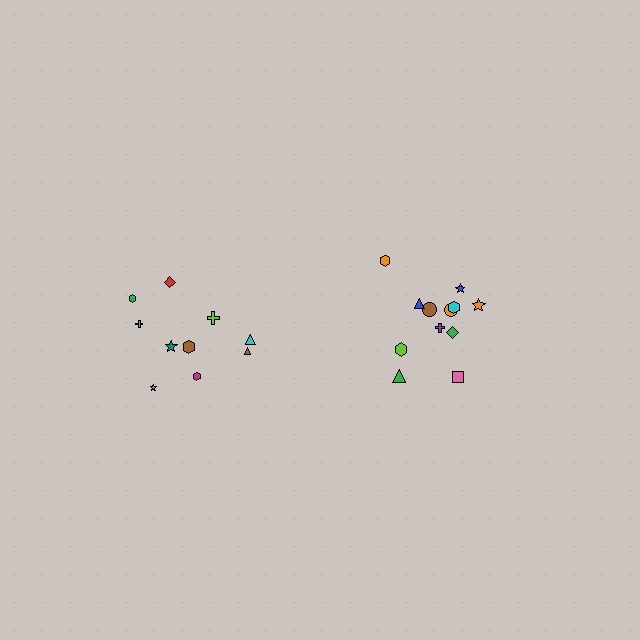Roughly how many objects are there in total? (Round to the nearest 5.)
Roughly 20 objects in total.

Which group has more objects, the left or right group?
The right group.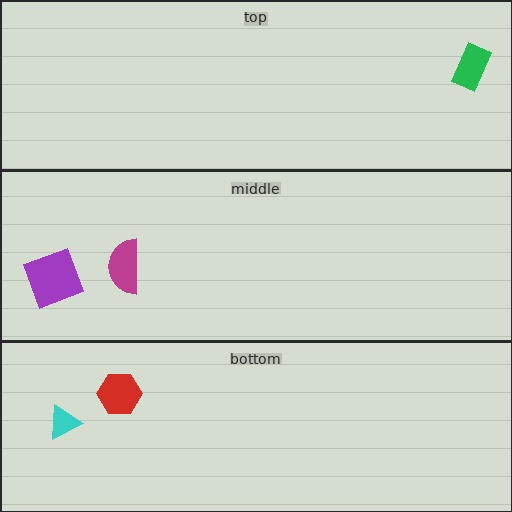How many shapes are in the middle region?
2.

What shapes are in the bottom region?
The red hexagon, the cyan triangle.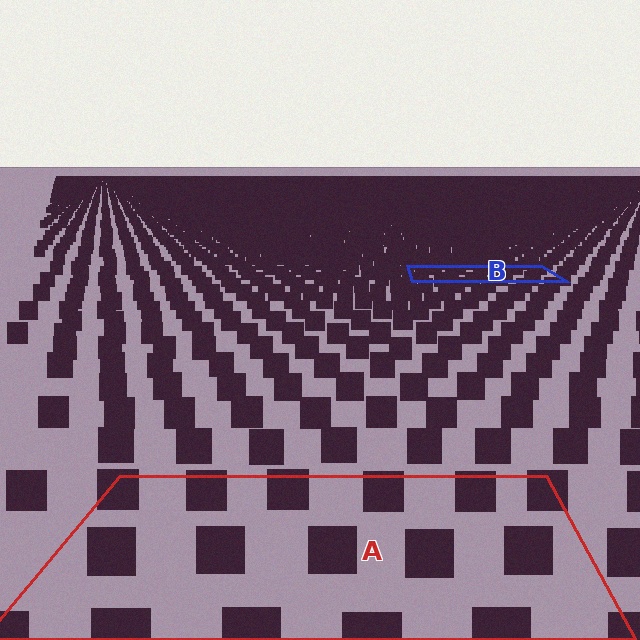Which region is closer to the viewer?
Region A is closer. The texture elements there are larger and more spread out.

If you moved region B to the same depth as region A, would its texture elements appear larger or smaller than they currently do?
They would appear larger. At a closer depth, the same texture elements are projected at a bigger on-screen size.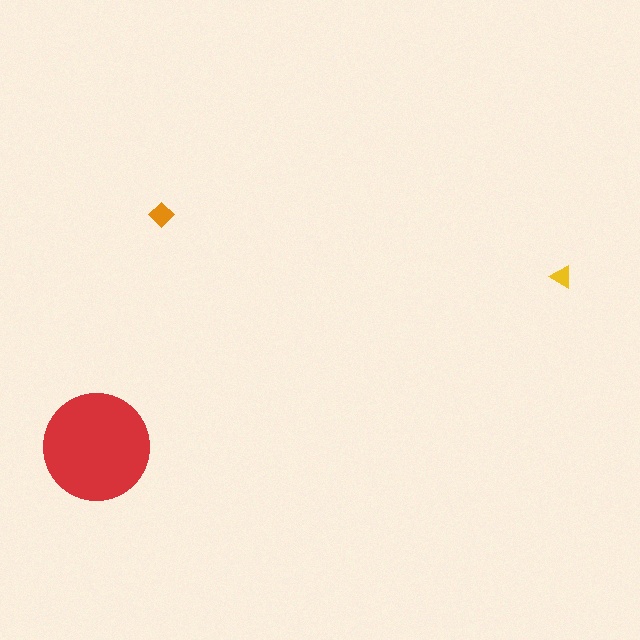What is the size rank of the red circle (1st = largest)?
1st.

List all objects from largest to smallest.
The red circle, the orange diamond, the yellow triangle.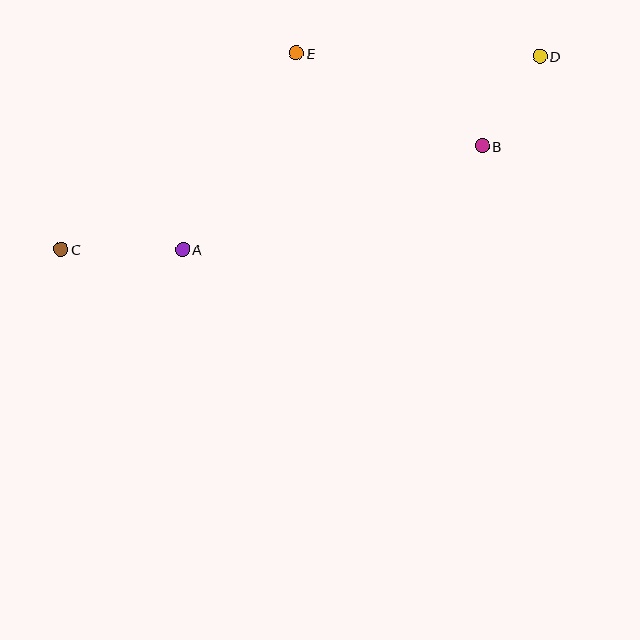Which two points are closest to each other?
Points B and D are closest to each other.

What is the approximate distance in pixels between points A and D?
The distance between A and D is approximately 406 pixels.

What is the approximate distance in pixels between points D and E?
The distance between D and E is approximately 243 pixels.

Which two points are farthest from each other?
Points C and D are farthest from each other.